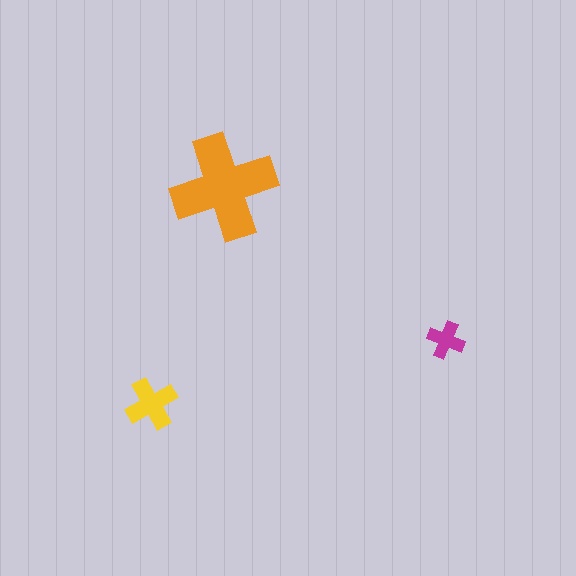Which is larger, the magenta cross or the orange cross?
The orange one.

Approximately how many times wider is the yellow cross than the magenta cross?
About 1.5 times wider.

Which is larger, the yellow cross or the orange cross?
The orange one.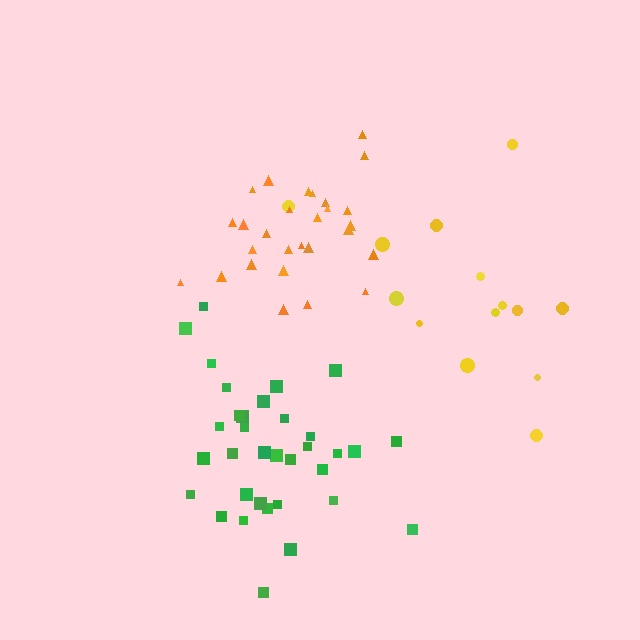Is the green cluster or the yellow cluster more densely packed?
Green.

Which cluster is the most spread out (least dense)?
Yellow.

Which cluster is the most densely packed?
Green.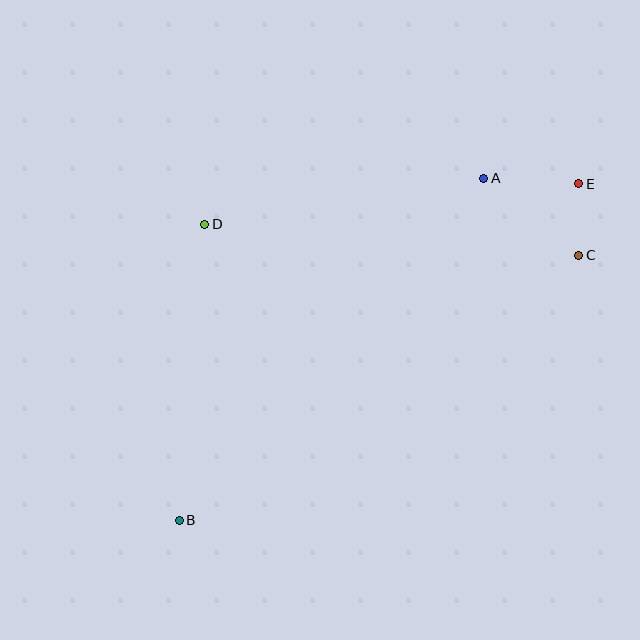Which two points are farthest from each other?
Points B and E are farthest from each other.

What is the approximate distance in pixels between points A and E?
The distance between A and E is approximately 95 pixels.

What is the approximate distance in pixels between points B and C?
The distance between B and C is approximately 479 pixels.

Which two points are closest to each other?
Points C and E are closest to each other.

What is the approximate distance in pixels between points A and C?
The distance between A and C is approximately 122 pixels.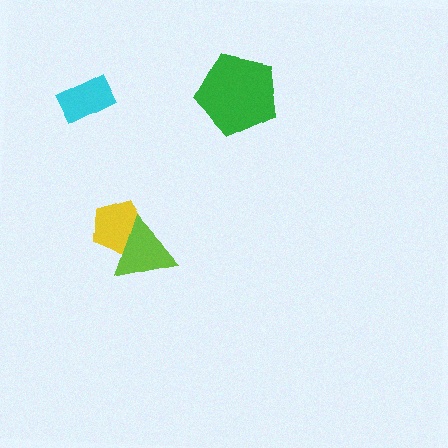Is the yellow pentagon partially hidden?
Yes, it is partially covered by another shape.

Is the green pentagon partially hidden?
No, no other shape covers it.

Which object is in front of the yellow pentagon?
The lime triangle is in front of the yellow pentagon.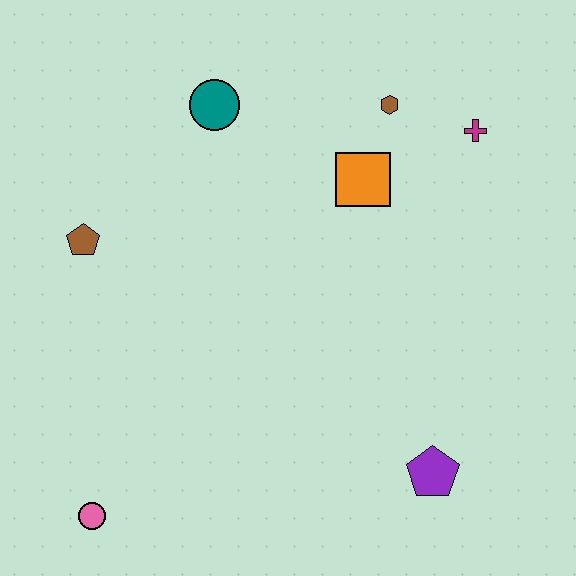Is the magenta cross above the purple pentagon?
Yes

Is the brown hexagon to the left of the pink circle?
No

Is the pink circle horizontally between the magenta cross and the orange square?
No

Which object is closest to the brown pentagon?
The teal circle is closest to the brown pentagon.